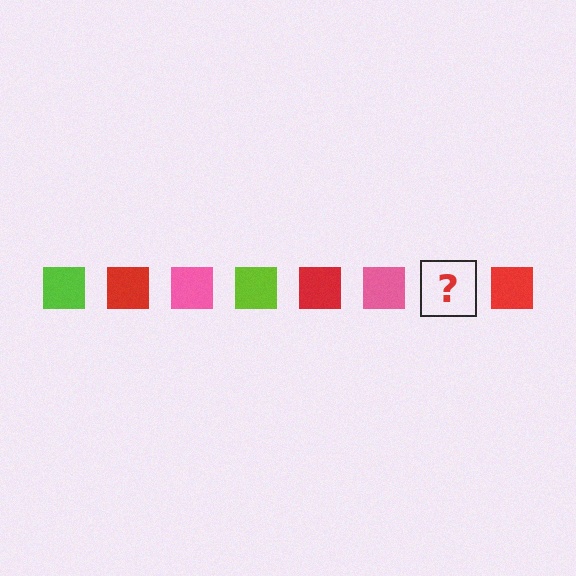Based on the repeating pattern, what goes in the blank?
The blank should be a lime square.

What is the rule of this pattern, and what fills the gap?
The rule is that the pattern cycles through lime, red, pink squares. The gap should be filled with a lime square.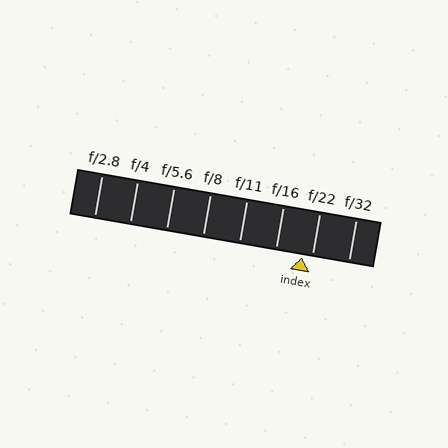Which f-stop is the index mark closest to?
The index mark is closest to f/22.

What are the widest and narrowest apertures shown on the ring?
The widest aperture shown is f/2.8 and the narrowest is f/32.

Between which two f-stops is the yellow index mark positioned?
The index mark is between f/16 and f/22.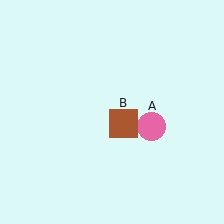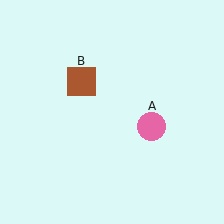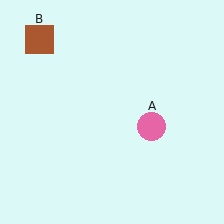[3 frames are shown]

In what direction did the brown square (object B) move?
The brown square (object B) moved up and to the left.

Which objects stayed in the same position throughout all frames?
Pink circle (object A) remained stationary.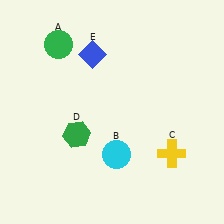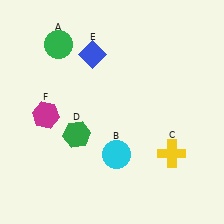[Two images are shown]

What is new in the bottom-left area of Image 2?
A magenta hexagon (F) was added in the bottom-left area of Image 2.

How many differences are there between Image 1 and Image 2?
There is 1 difference between the two images.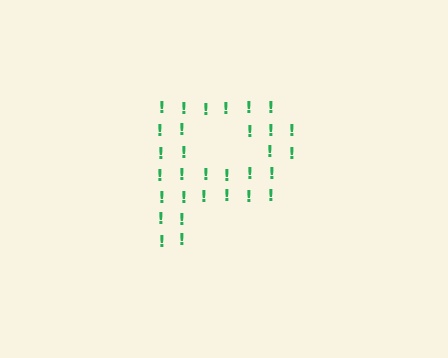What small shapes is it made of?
It is made of small exclamation marks.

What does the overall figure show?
The overall figure shows the letter P.